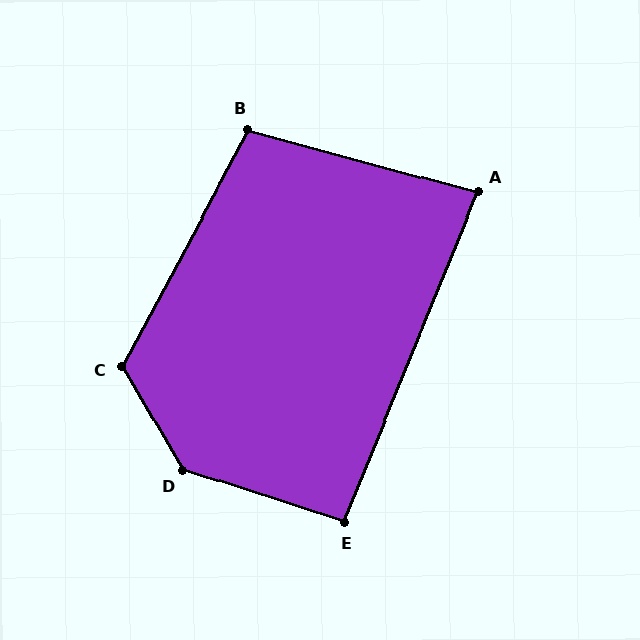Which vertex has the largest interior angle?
D, at approximately 138 degrees.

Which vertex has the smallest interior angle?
A, at approximately 83 degrees.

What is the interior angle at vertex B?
Approximately 103 degrees (obtuse).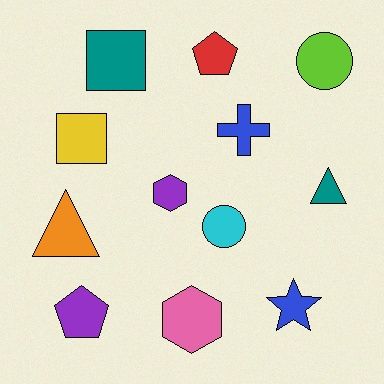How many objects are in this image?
There are 12 objects.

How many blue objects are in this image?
There are 2 blue objects.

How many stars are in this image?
There is 1 star.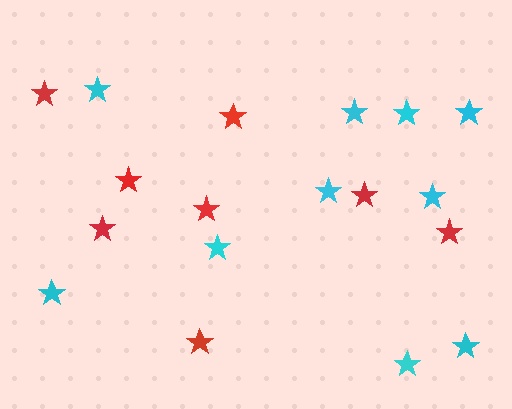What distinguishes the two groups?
There are 2 groups: one group of cyan stars (10) and one group of red stars (8).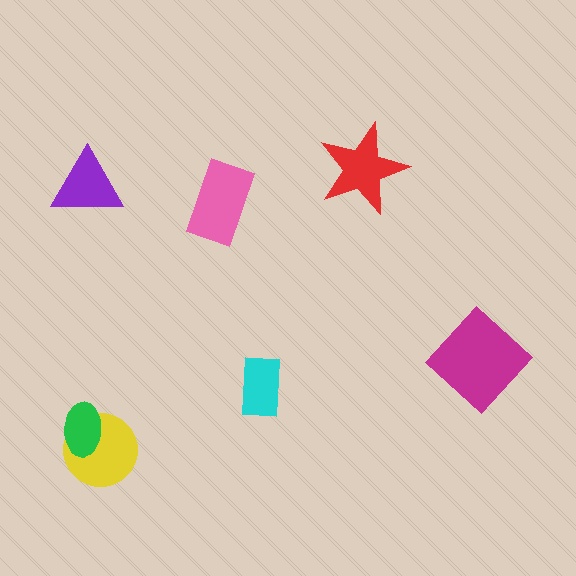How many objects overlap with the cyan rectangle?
0 objects overlap with the cyan rectangle.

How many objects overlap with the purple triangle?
0 objects overlap with the purple triangle.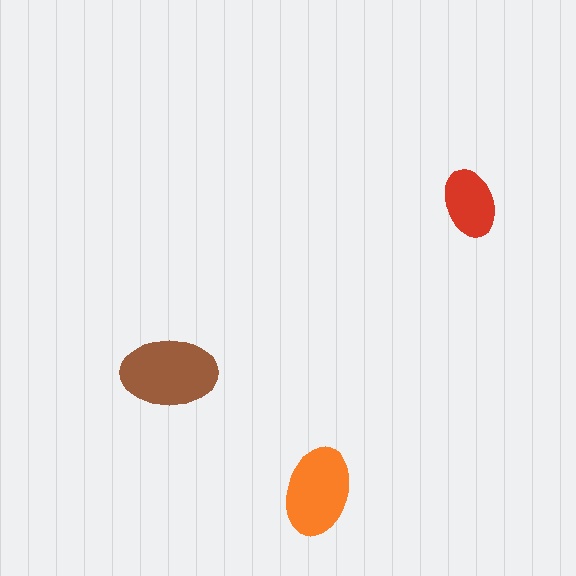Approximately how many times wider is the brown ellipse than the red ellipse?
About 1.5 times wider.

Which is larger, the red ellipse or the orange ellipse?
The orange one.